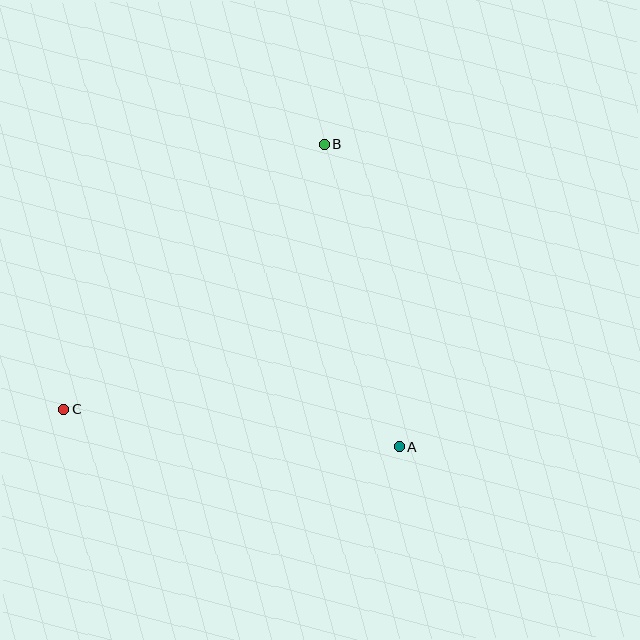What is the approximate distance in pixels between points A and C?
The distance between A and C is approximately 338 pixels.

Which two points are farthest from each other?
Points B and C are farthest from each other.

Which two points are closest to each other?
Points A and B are closest to each other.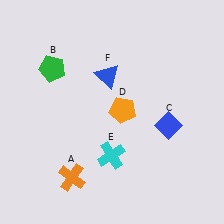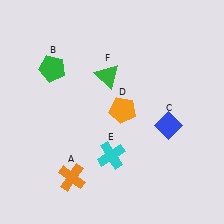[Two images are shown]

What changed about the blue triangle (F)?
In Image 1, F is blue. In Image 2, it changed to green.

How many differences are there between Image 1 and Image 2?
There is 1 difference between the two images.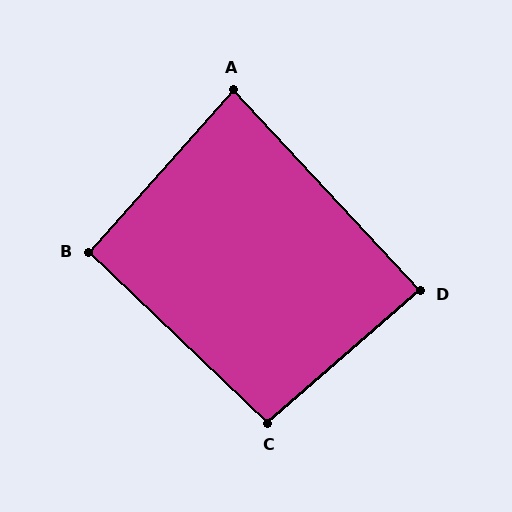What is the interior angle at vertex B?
Approximately 92 degrees (approximately right).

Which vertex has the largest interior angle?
C, at approximately 95 degrees.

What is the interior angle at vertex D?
Approximately 88 degrees (approximately right).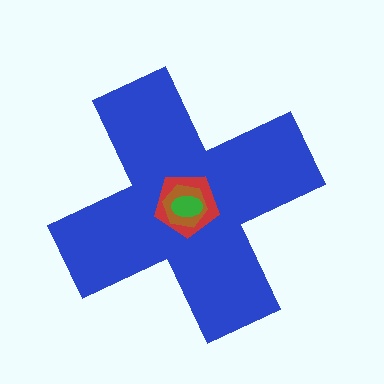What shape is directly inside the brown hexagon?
The green ellipse.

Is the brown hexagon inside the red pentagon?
Yes.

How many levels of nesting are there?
4.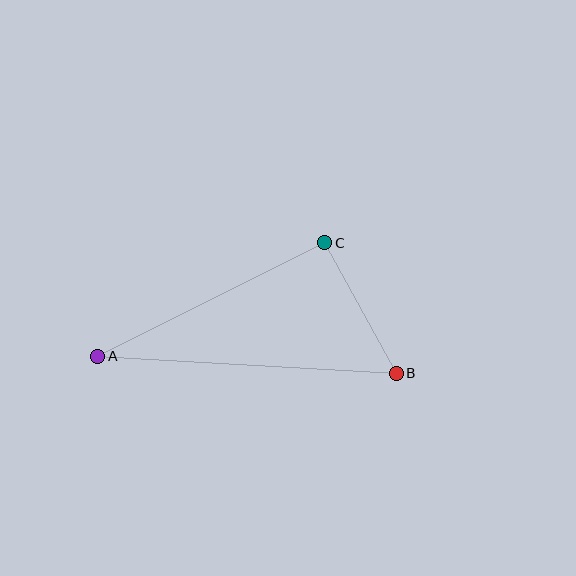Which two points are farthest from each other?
Points A and B are farthest from each other.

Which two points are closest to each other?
Points B and C are closest to each other.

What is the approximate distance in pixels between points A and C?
The distance between A and C is approximately 254 pixels.